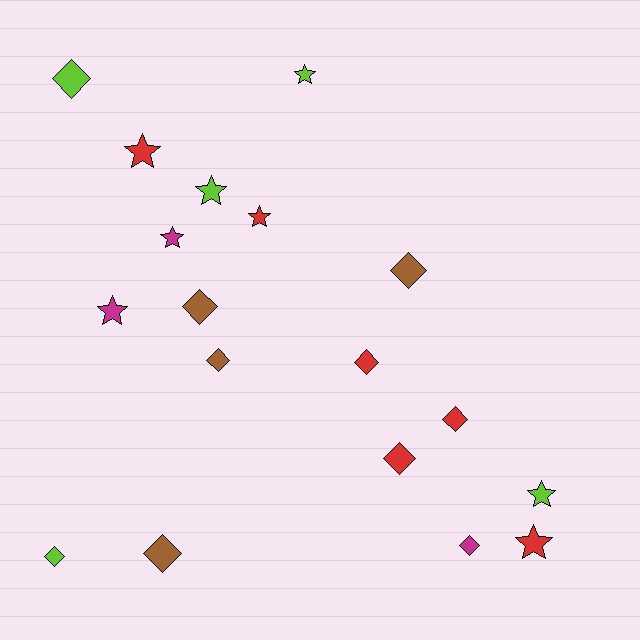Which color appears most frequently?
Red, with 6 objects.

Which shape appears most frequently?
Diamond, with 10 objects.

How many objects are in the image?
There are 18 objects.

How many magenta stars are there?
There are 2 magenta stars.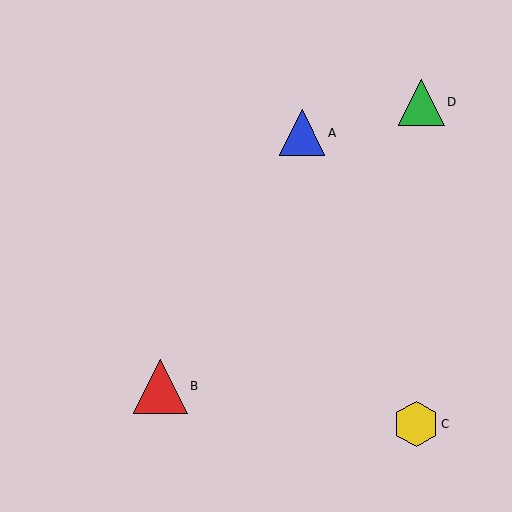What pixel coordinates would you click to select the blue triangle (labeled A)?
Click at (302, 133) to select the blue triangle A.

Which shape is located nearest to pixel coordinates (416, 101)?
The green triangle (labeled D) at (421, 102) is nearest to that location.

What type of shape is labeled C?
Shape C is a yellow hexagon.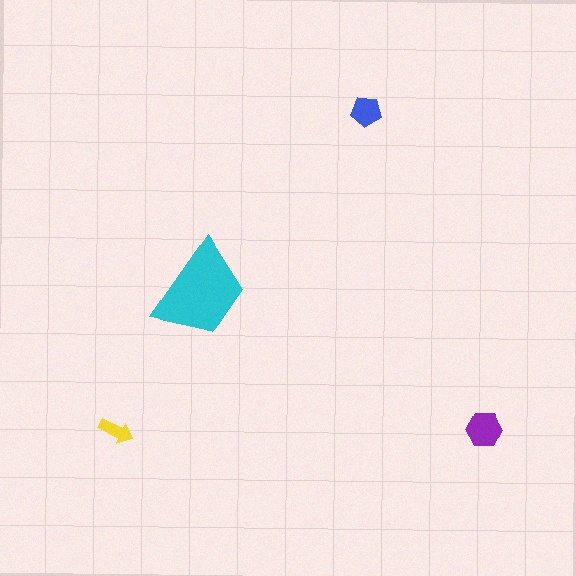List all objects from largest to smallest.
The cyan trapezoid, the purple hexagon, the blue pentagon, the yellow arrow.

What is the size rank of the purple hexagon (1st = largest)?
2nd.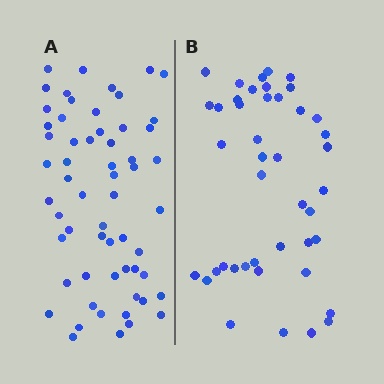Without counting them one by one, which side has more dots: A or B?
Region A (the left region) has more dots.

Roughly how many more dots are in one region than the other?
Region A has approximately 15 more dots than region B.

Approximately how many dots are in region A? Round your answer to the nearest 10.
About 60 dots. (The exact count is 59, which rounds to 60.)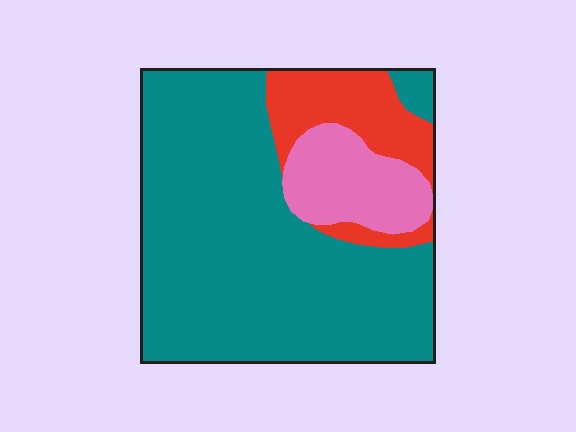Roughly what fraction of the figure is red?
Red takes up less than a quarter of the figure.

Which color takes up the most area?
Teal, at roughly 70%.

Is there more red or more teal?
Teal.